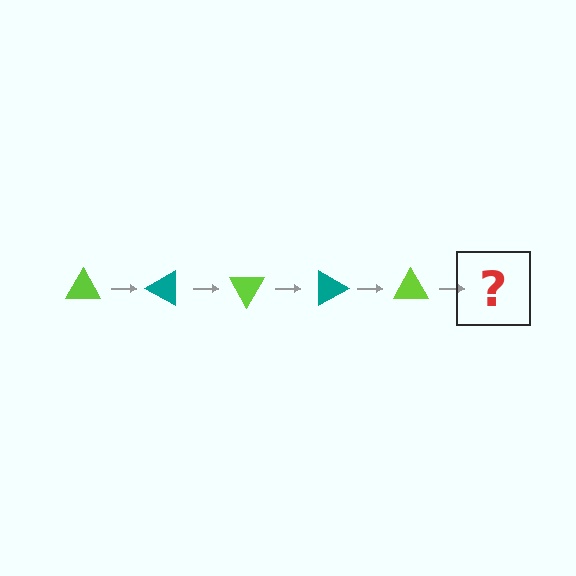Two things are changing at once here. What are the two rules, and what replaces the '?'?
The two rules are that it rotates 30 degrees each step and the color cycles through lime and teal. The '?' should be a teal triangle, rotated 150 degrees from the start.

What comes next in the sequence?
The next element should be a teal triangle, rotated 150 degrees from the start.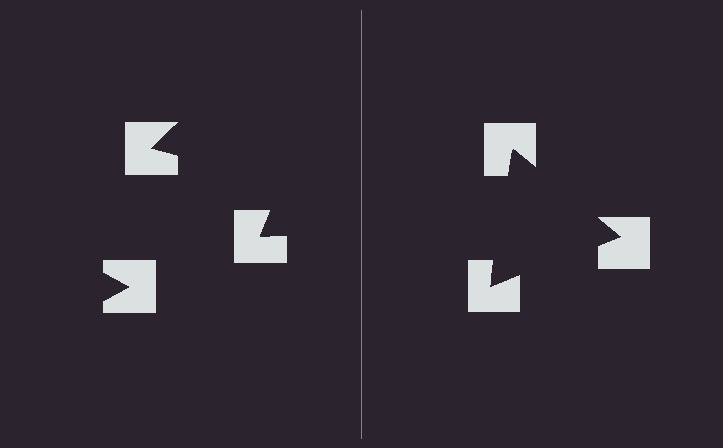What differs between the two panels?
The notched squares are positioned identically on both sides; only the wedge orientations differ. On the right they align to a triangle; on the left they are misaligned.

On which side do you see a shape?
An illusory triangle appears on the right side. On the left side the wedge cuts are rotated, so no coherent shape forms.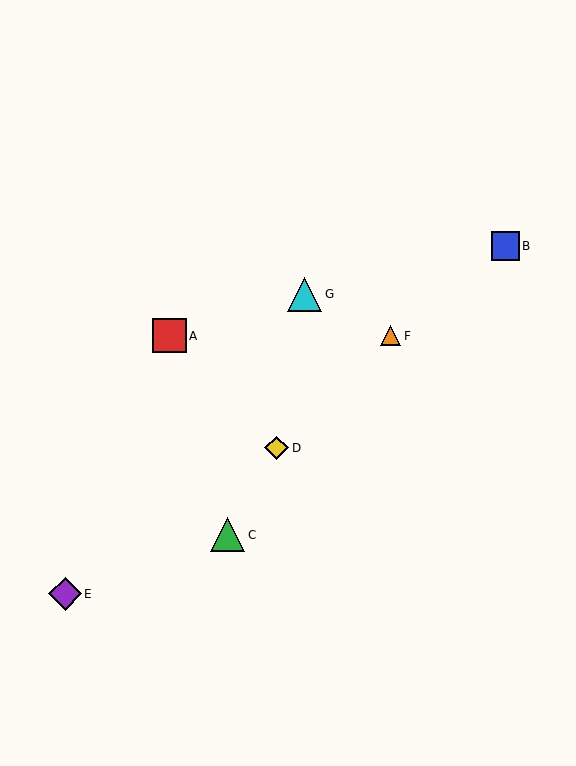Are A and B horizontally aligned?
No, A is at y≈336 and B is at y≈246.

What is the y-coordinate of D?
Object D is at y≈448.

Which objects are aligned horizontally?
Objects A, F are aligned horizontally.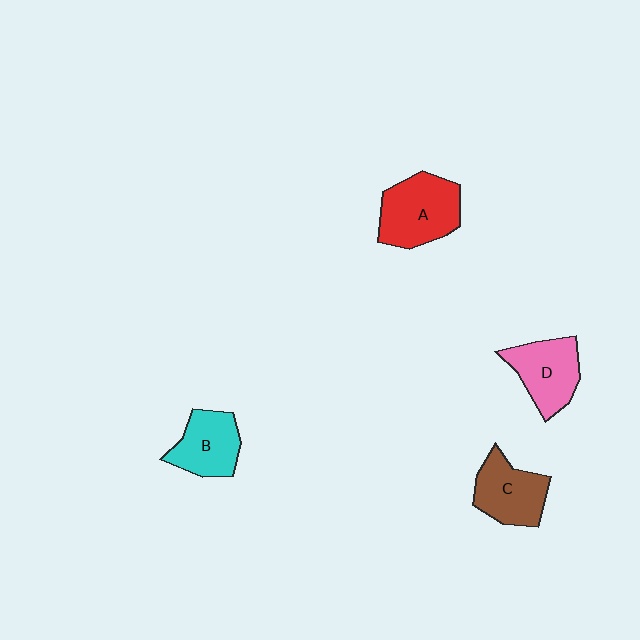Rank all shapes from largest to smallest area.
From largest to smallest: A (red), D (pink), C (brown), B (cyan).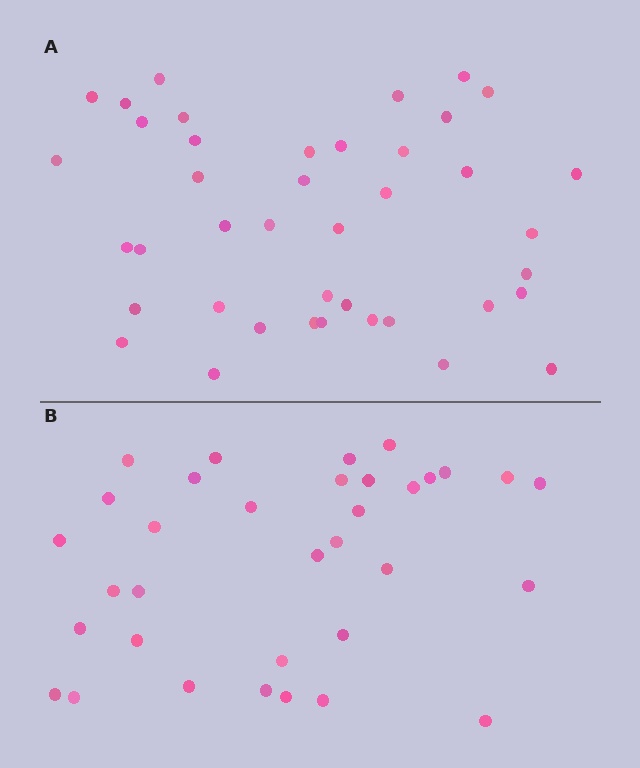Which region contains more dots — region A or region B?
Region A (the top region) has more dots.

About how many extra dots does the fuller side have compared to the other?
Region A has roughly 8 or so more dots than region B.